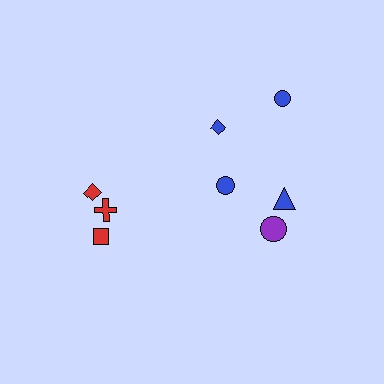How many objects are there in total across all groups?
There are 8 objects.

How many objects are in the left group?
There are 3 objects.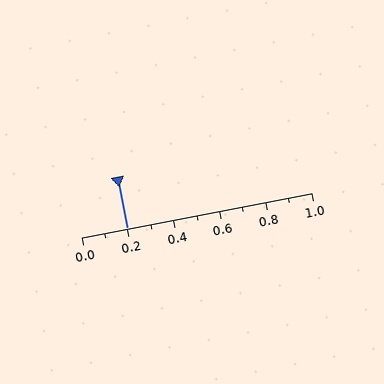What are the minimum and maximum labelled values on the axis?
The axis runs from 0.0 to 1.0.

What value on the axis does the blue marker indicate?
The marker indicates approximately 0.2.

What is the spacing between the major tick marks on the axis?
The major ticks are spaced 0.2 apart.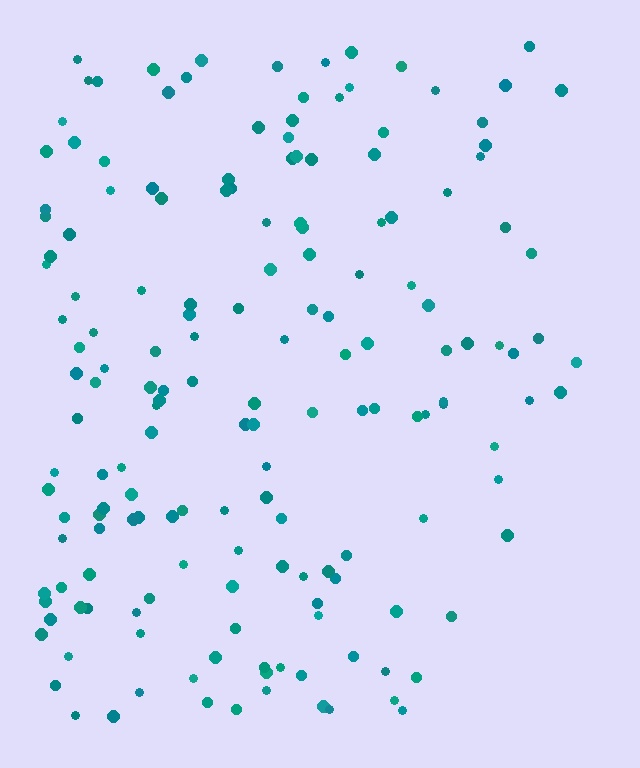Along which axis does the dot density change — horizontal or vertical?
Horizontal.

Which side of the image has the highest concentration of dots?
The left.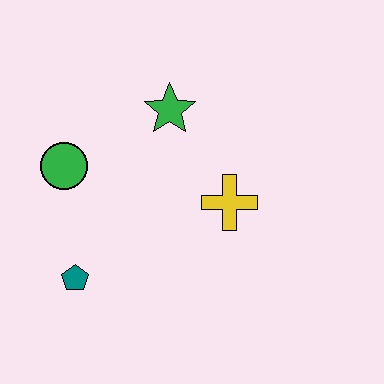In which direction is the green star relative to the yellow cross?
The green star is above the yellow cross.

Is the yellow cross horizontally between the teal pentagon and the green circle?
No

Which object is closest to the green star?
The yellow cross is closest to the green star.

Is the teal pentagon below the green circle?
Yes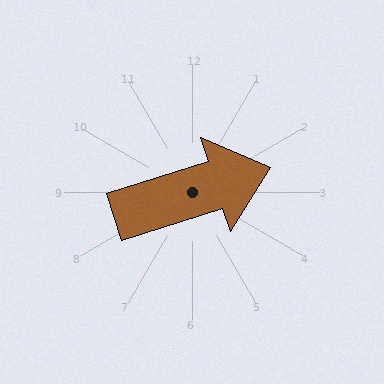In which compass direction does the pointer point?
East.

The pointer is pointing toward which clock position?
Roughly 2 o'clock.